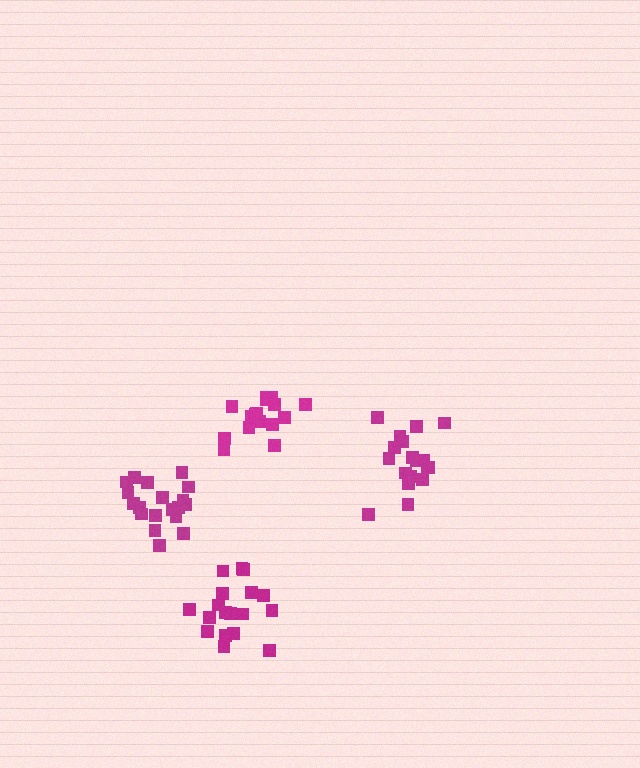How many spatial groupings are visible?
There are 4 spatial groupings.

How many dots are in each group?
Group 1: 16 dots, Group 2: 18 dots, Group 3: 20 dots, Group 4: 18 dots (72 total).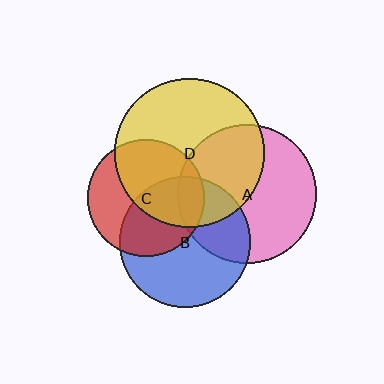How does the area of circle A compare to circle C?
Approximately 1.4 times.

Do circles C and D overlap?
Yes.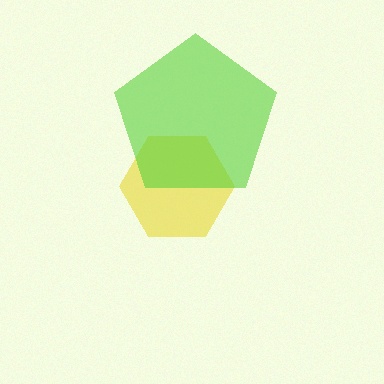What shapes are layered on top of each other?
The layered shapes are: a yellow hexagon, a lime pentagon.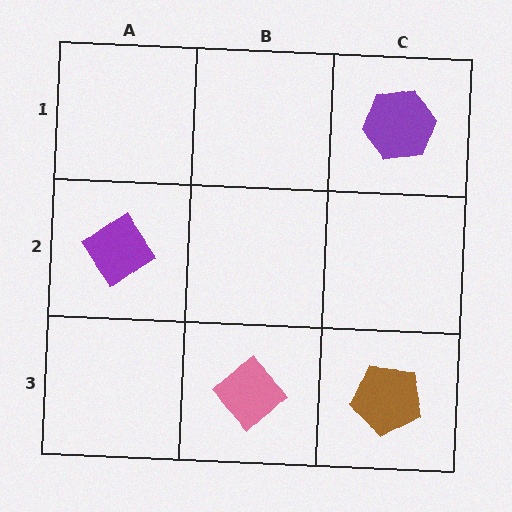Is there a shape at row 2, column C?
No, that cell is empty.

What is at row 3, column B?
A pink diamond.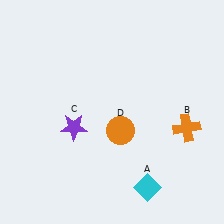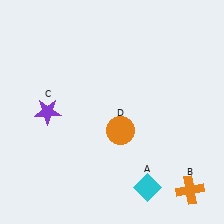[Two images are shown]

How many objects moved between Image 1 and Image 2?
2 objects moved between the two images.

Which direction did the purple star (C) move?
The purple star (C) moved left.